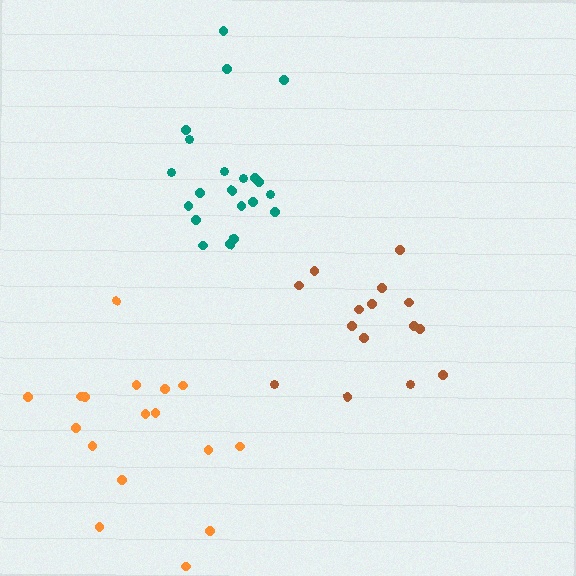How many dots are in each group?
Group 1: 15 dots, Group 2: 21 dots, Group 3: 17 dots (53 total).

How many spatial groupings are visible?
There are 3 spatial groupings.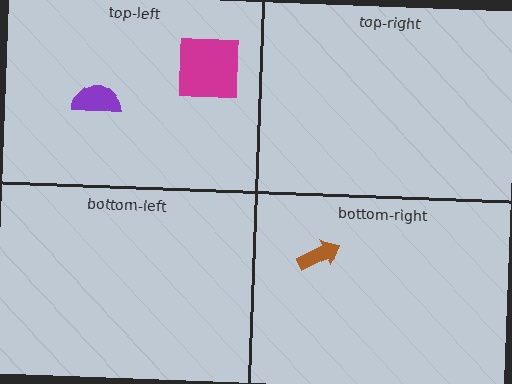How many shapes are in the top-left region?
2.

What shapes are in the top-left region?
The magenta square, the purple semicircle.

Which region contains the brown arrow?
The bottom-right region.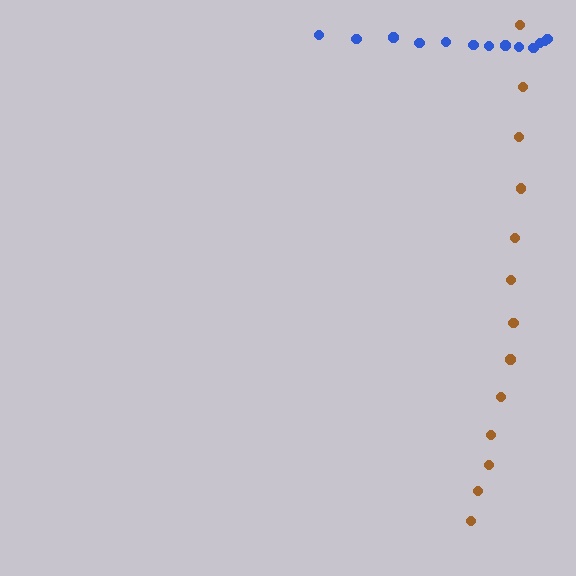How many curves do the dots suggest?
There are 2 distinct paths.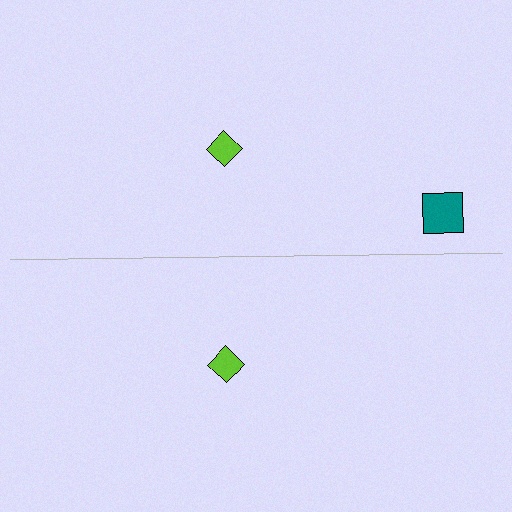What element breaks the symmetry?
A teal square is missing from the bottom side.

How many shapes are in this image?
There are 3 shapes in this image.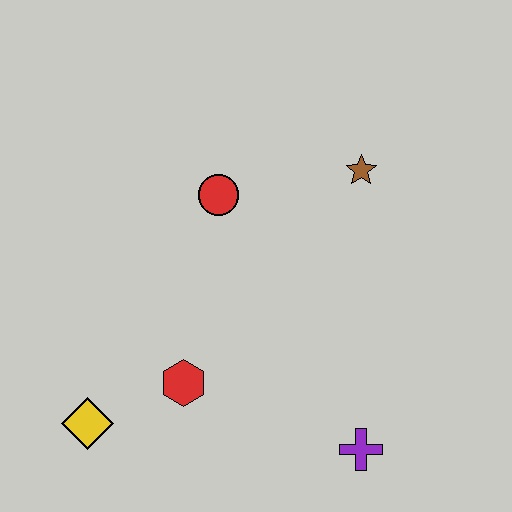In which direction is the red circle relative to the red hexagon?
The red circle is above the red hexagon.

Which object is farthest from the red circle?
The purple cross is farthest from the red circle.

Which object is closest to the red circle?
The brown star is closest to the red circle.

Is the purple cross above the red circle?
No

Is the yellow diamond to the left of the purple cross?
Yes